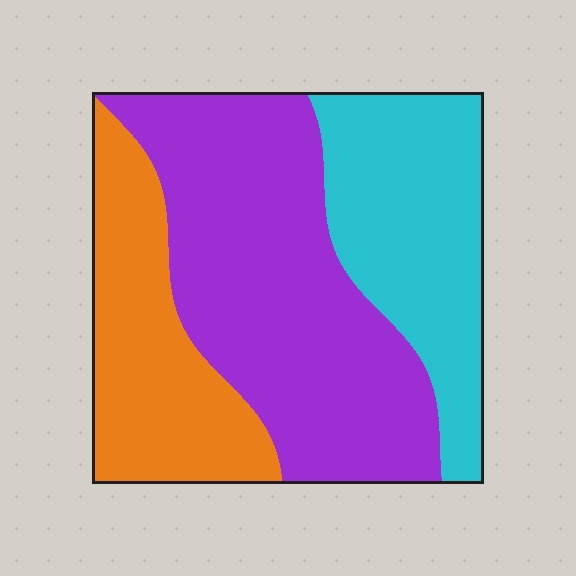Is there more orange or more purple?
Purple.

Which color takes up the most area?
Purple, at roughly 45%.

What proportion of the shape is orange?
Orange covers around 25% of the shape.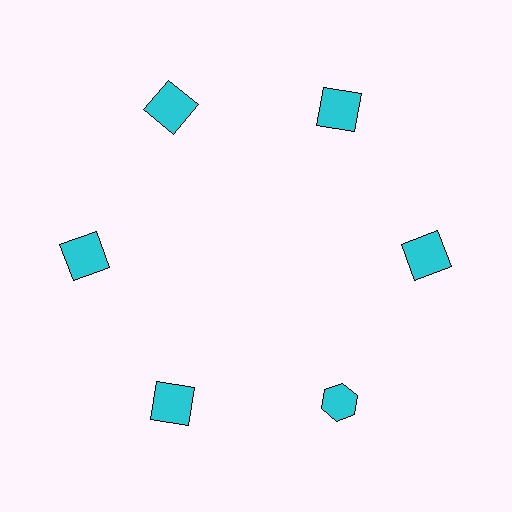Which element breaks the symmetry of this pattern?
The cyan hexagon at roughly the 5 o'clock position breaks the symmetry. All other shapes are cyan squares.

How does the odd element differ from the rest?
It has a different shape: hexagon instead of square.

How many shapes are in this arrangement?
There are 6 shapes arranged in a ring pattern.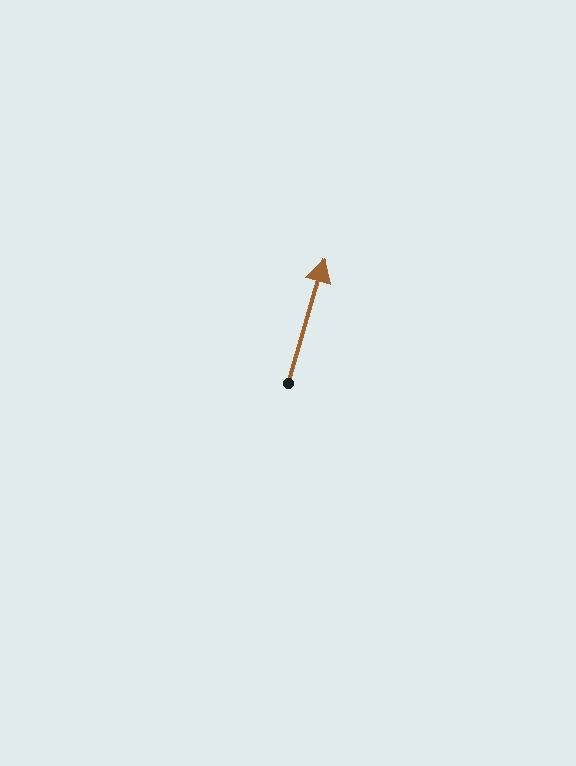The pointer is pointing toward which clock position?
Roughly 1 o'clock.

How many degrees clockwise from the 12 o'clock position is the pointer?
Approximately 16 degrees.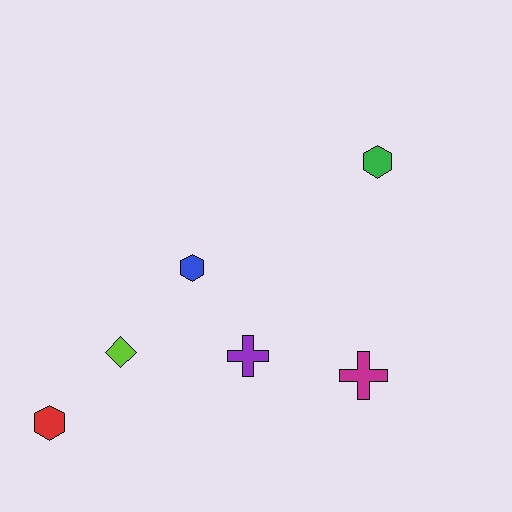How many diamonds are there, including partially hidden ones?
There is 1 diamond.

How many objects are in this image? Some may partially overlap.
There are 6 objects.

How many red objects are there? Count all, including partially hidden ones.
There is 1 red object.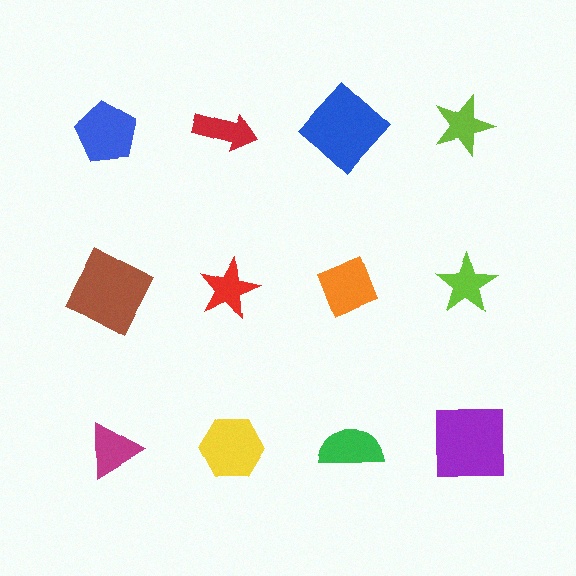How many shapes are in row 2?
4 shapes.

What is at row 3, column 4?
A purple square.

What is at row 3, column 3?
A green semicircle.